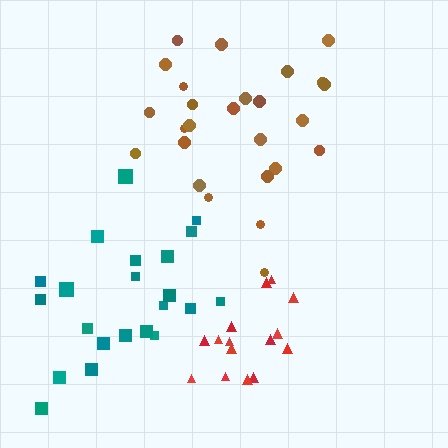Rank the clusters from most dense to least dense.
red, brown, teal.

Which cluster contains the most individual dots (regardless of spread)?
Brown (26).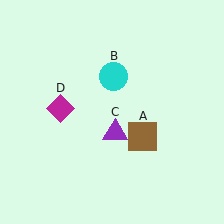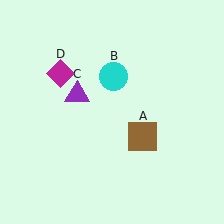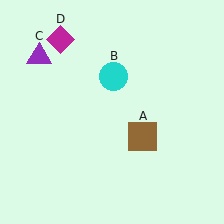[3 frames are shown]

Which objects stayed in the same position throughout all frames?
Brown square (object A) and cyan circle (object B) remained stationary.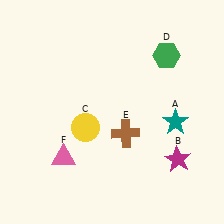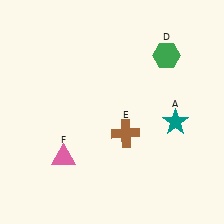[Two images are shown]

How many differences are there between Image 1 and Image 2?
There are 2 differences between the two images.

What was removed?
The magenta star (B), the yellow circle (C) were removed in Image 2.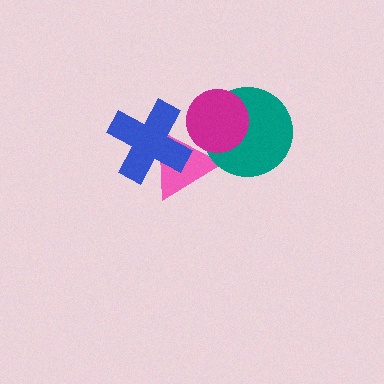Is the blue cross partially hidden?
No, no other shape covers it.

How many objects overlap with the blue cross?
1 object overlaps with the blue cross.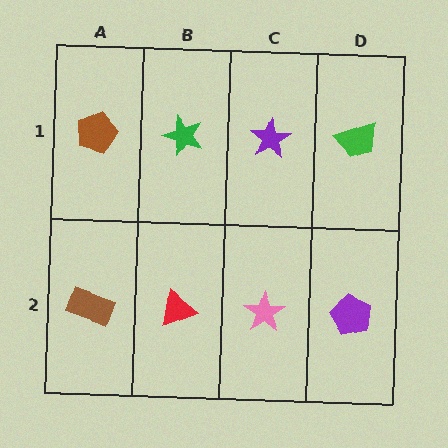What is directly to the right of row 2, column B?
A pink star.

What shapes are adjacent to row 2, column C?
A purple star (row 1, column C), a red triangle (row 2, column B), a purple pentagon (row 2, column D).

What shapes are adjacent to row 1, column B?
A red triangle (row 2, column B), a brown pentagon (row 1, column A), a purple star (row 1, column C).